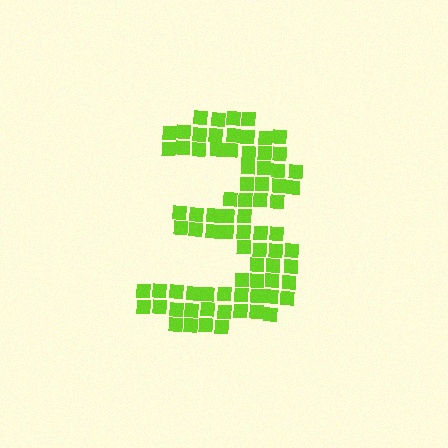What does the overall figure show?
The overall figure shows the digit 3.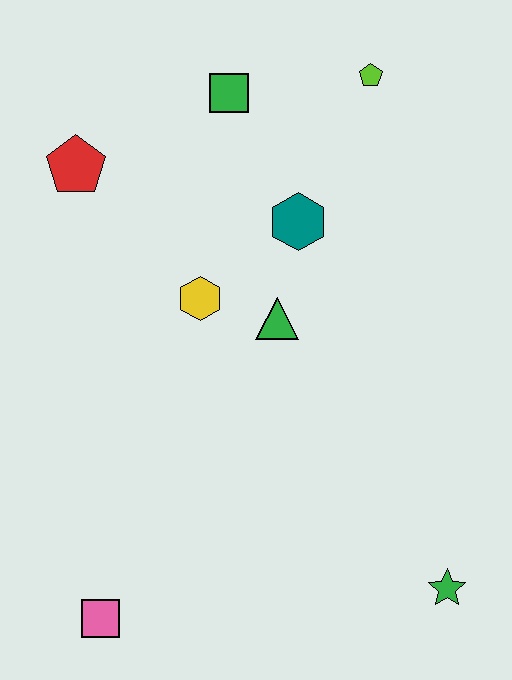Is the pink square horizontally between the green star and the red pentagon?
Yes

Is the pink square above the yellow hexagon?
No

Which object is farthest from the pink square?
The lime pentagon is farthest from the pink square.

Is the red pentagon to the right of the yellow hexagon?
No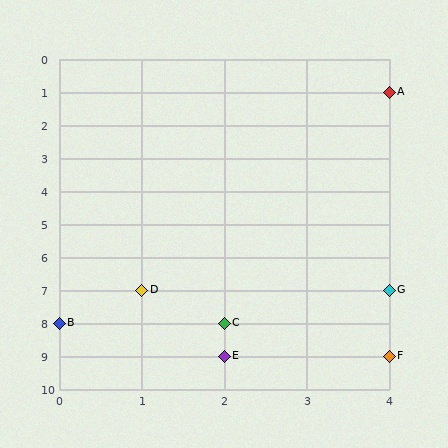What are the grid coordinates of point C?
Point C is at grid coordinates (2, 8).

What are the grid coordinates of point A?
Point A is at grid coordinates (4, 1).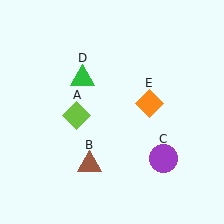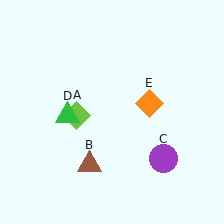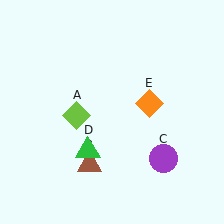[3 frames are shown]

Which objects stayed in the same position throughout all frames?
Lime diamond (object A) and brown triangle (object B) and purple circle (object C) and orange diamond (object E) remained stationary.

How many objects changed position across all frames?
1 object changed position: green triangle (object D).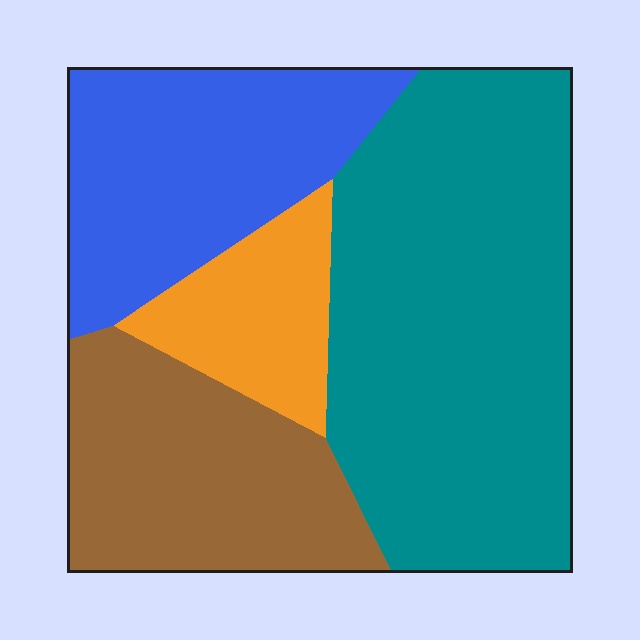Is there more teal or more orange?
Teal.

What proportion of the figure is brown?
Brown takes up about one fifth (1/5) of the figure.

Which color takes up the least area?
Orange, at roughly 10%.